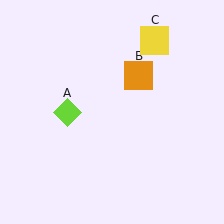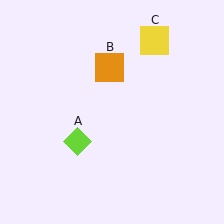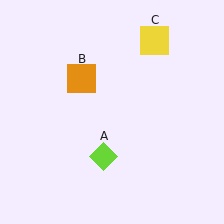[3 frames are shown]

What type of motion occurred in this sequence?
The lime diamond (object A), orange square (object B) rotated counterclockwise around the center of the scene.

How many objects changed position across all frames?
2 objects changed position: lime diamond (object A), orange square (object B).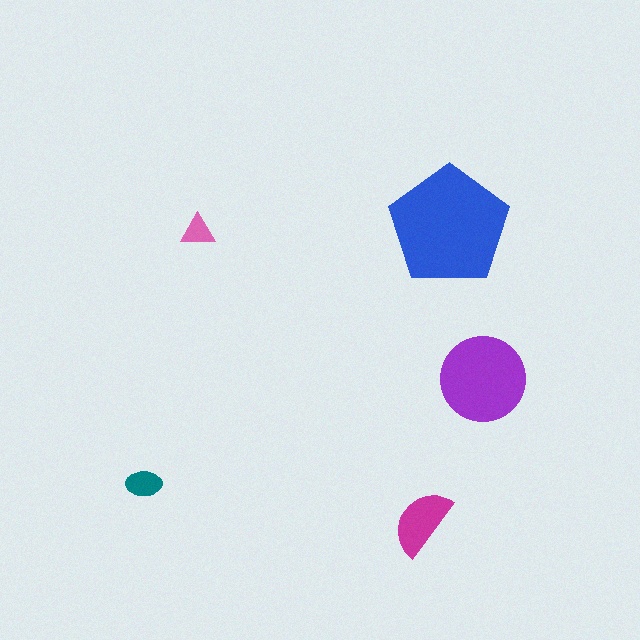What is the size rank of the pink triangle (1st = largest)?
5th.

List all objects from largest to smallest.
The blue pentagon, the purple circle, the magenta semicircle, the teal ellipse, the pink triangle.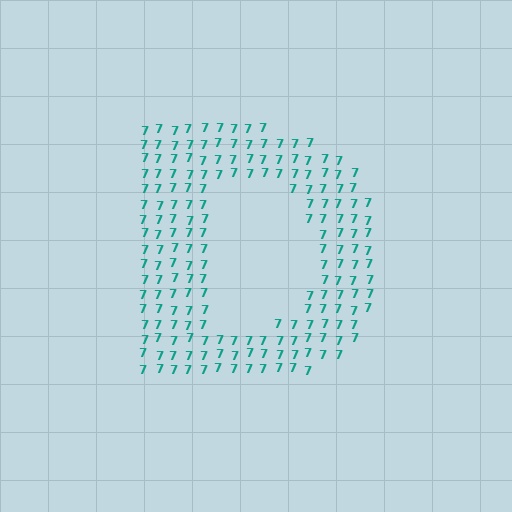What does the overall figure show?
The overall figure shows the letter D.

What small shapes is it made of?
It is made of small digit 7's.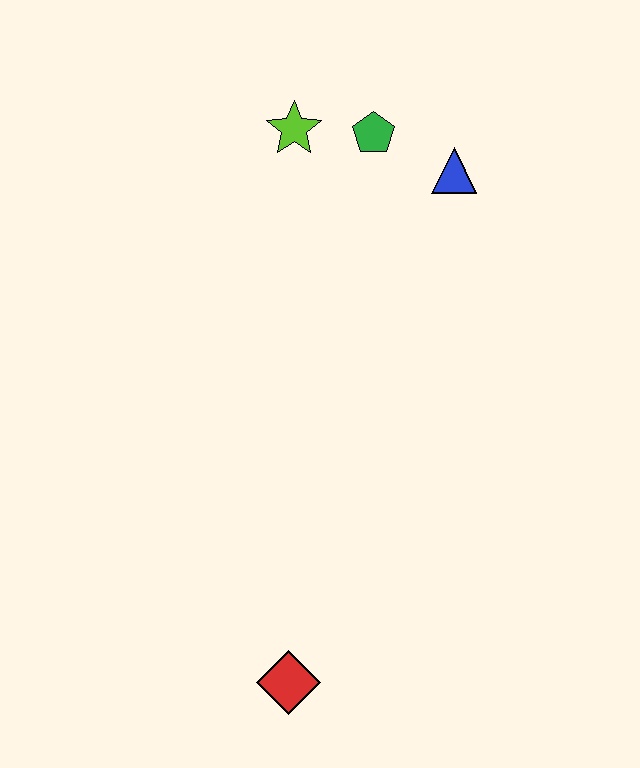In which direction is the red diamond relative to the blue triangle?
The red diamond is below the blue triangle.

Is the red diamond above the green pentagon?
No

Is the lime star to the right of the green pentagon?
No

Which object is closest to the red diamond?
The blue triangle is closest to the red diamond.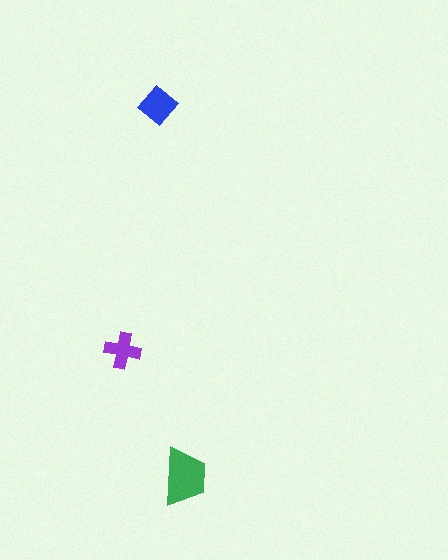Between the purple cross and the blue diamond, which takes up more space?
The blue diamond.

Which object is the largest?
The green trapezoid.